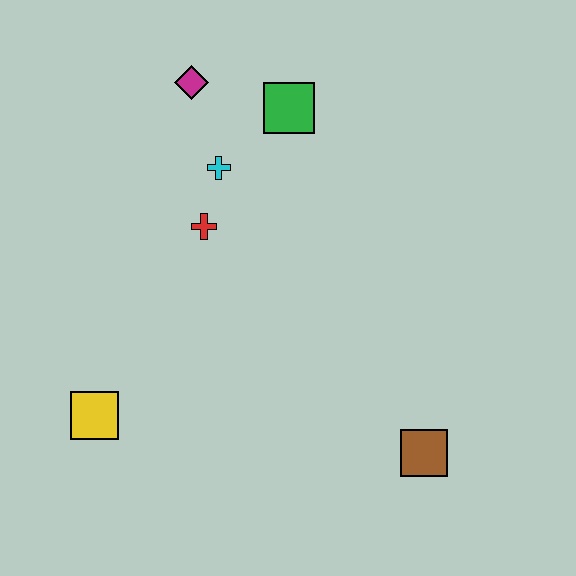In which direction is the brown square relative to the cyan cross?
The brown square is below the cyan cross.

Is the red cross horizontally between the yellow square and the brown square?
Yes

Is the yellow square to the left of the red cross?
Yes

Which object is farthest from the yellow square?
The green square is farthest from the yellow square.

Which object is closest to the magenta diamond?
The cyan cross is closest to the magenta diamond.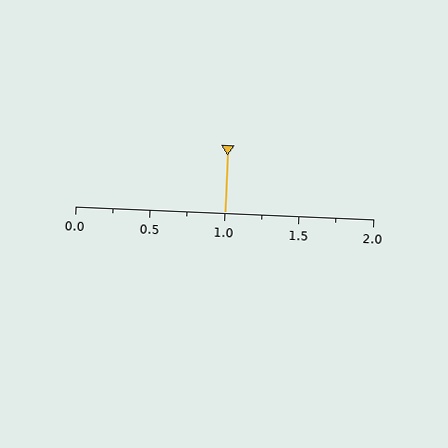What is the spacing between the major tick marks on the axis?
The major ticks are spaced 0.5 apart.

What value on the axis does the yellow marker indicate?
The marker indicates approximately 1.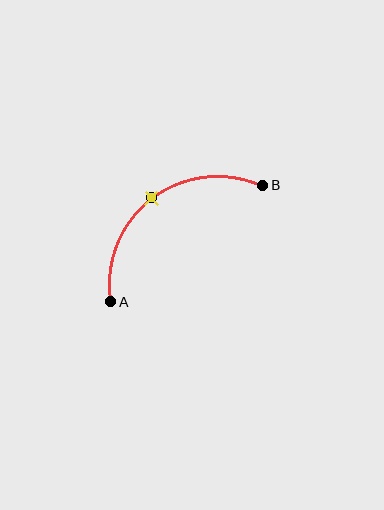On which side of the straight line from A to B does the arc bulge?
The arc bulges above and to the left of the straight line connecting A and B.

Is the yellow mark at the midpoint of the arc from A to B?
Yes. The yellow mark lies on the arc at equal arc-length from both A and B — it is the arc midpoint.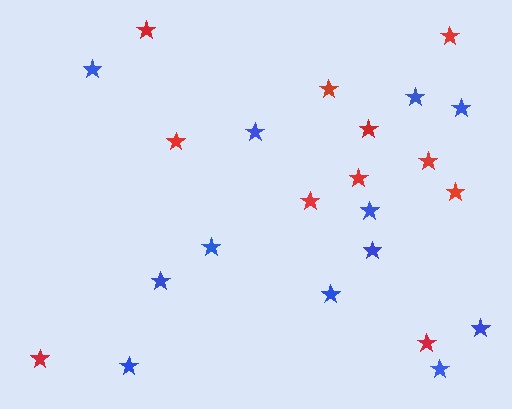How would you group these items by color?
There are 2 groups: one group of red stars (11) and one group of blue stars (12).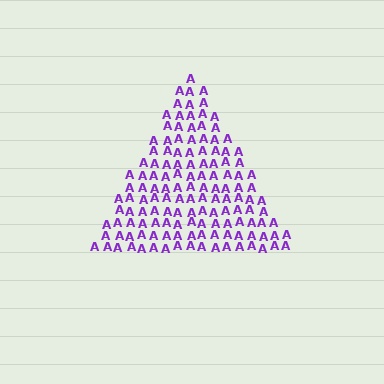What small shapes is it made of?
It is made of small letter A's.